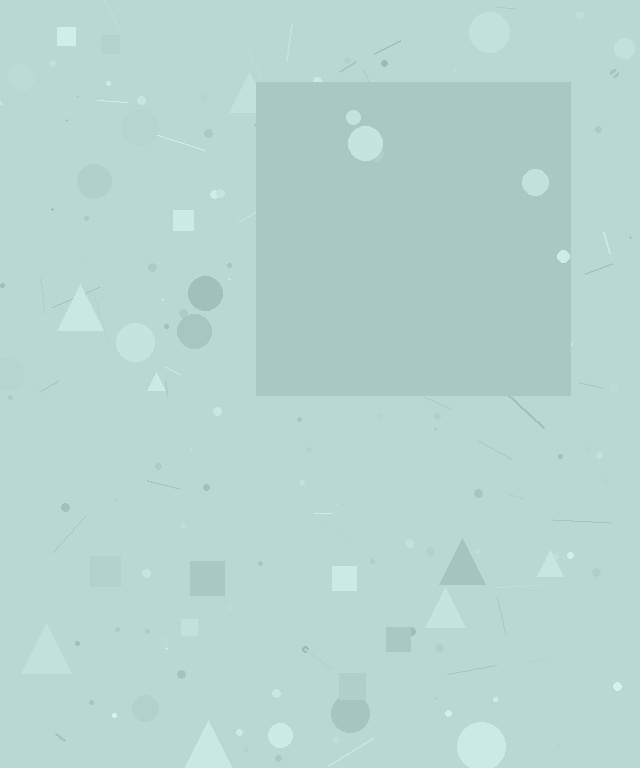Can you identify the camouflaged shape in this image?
The camouflaged shape is a square.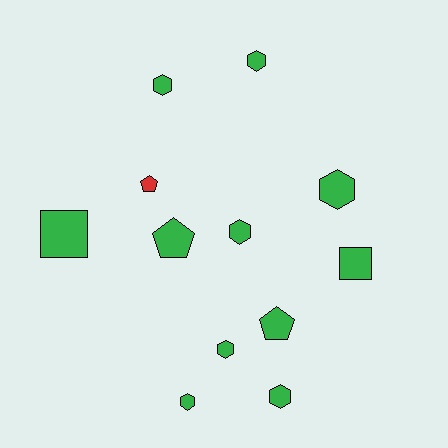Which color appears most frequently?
Green, with 11 objects.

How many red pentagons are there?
There is 1 red pentagon.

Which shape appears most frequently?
Hexagon, with 7 objects.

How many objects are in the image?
There are 12 objects.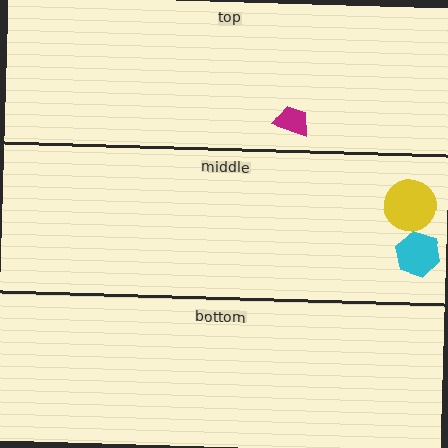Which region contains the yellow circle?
The middle region.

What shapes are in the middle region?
The yellow circle, the cyan hexagon.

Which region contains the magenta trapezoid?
The top region.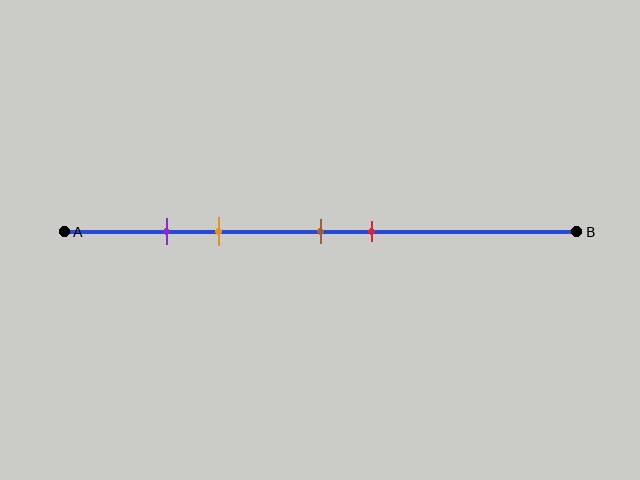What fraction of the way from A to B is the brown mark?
The brown mark is approximately 50% (0.5) of the way from A to B.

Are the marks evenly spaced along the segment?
No, the marks are not evenly spaced.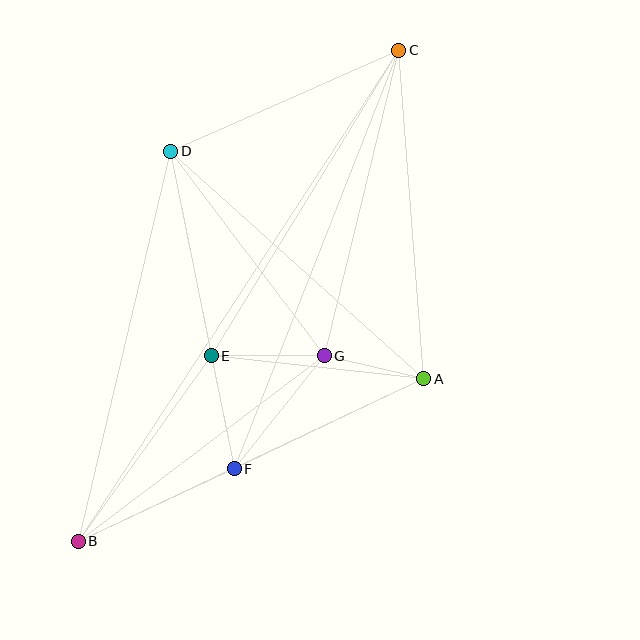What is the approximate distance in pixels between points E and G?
The distance between E and G is approximately 113 pixels.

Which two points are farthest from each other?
Points B and C are farthest from each other.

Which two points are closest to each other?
Points A and G are closest to each other.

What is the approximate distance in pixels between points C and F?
The distance between C and F is approximately 450 pixels.